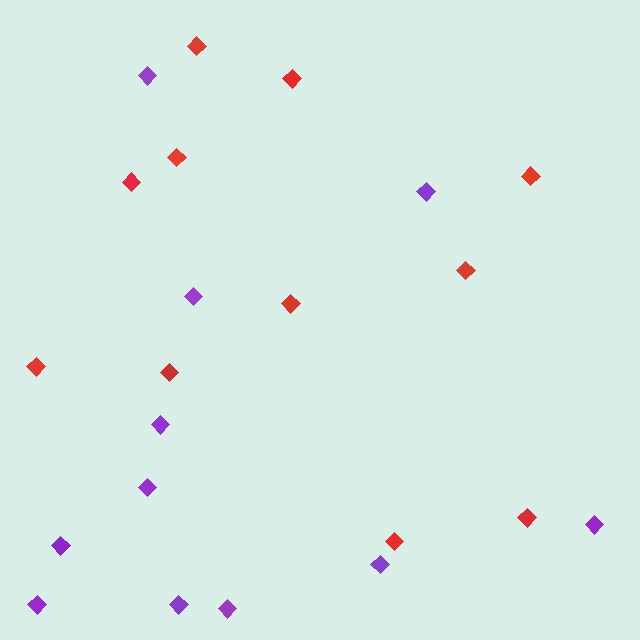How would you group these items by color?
There are 2 groups: one group of purple diamonds (11) and one group of red diamonds (11).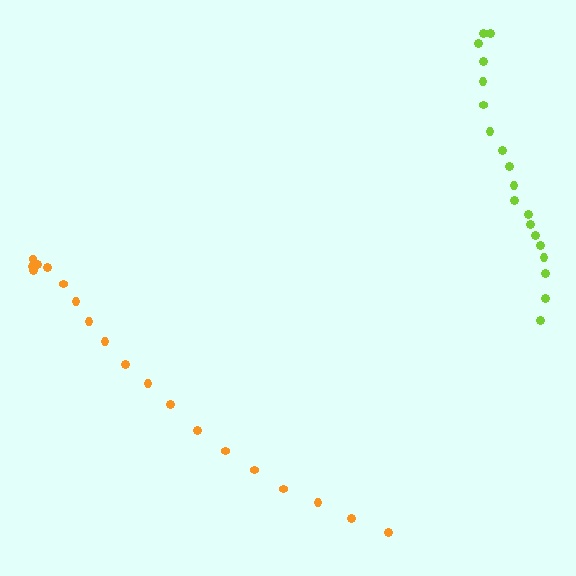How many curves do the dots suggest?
There are 2 distinct paths.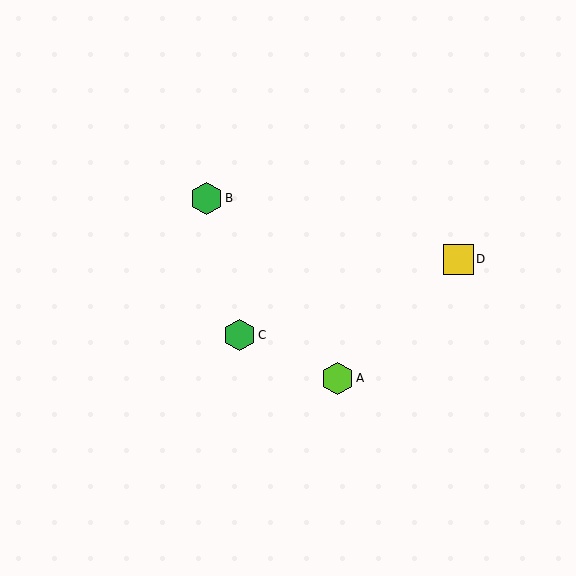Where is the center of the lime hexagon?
The center of the lime hexagon is at (337, 378).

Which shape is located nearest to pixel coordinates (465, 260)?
The yellow square (labeled D) at (459, 259) is nearest to that location.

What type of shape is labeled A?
Shape A is a lime hexagon.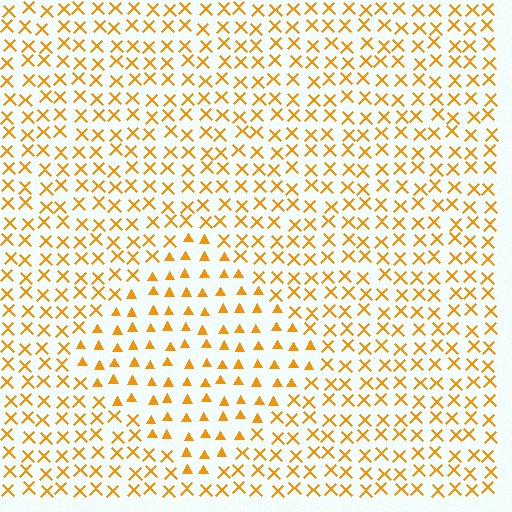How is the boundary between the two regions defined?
The boundary is defined by a change in element shape: triangles inside vs. X marks outside. All elements share the same color and spacing.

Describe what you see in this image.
The image is filled with small orange elements arranged in a uniform grid. A diamond-shaped region contains triangles, while the surrounding area contains X marks. The boundary is defined purely by the change in element shape.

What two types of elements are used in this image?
The image uses triangles inside the diamond region and X marks outside it.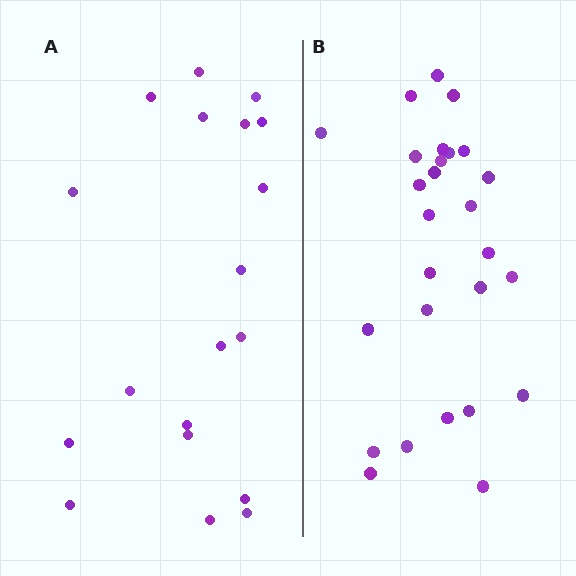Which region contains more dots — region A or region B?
Region B (the right region) has more dots.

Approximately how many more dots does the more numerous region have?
Region B has roughly 8 or so more dots than region A.